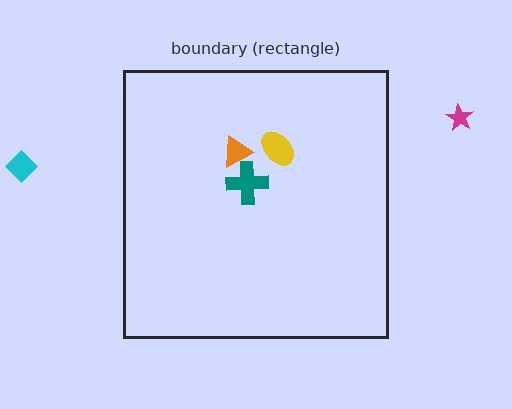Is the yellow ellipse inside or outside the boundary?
Inside.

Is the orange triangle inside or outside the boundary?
Inside.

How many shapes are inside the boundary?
3 inside, 2 outside.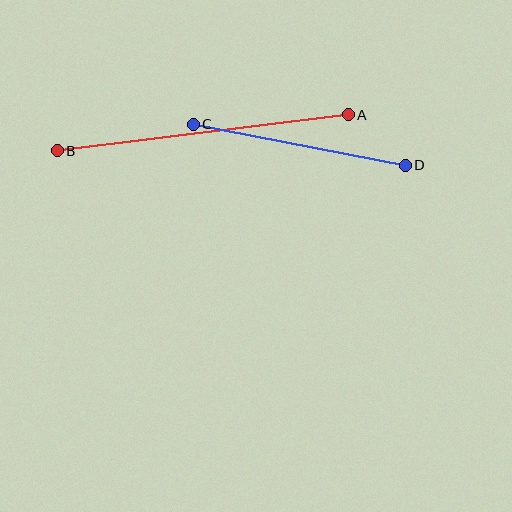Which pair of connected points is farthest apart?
Points A and B are farthest apart.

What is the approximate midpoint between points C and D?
The midpoint is at approximately (299, 145) pixels.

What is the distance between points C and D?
The distance is approximately 216 pixels.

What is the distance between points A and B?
The distance is approximately 293 pixels.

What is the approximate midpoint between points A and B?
The midpoint is at approximately (203, 133) pixels.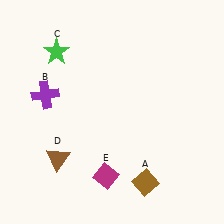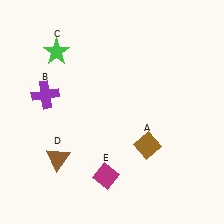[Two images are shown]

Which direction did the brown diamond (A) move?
The brown diamond (A) moved up.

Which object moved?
The brown diamond (A) moved up.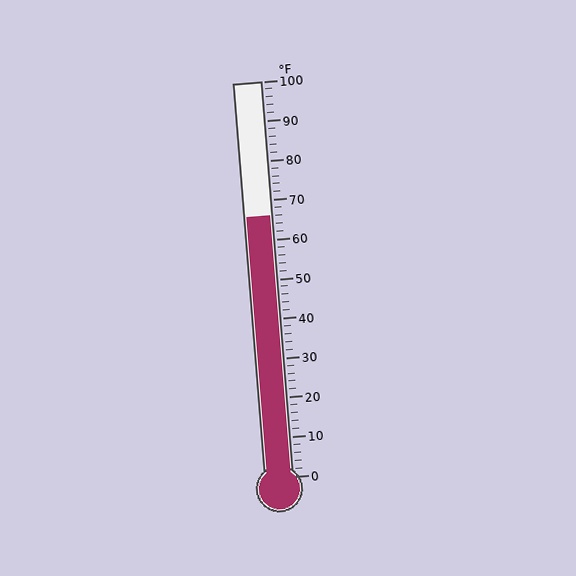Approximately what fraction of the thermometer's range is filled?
The thermometer is filled to approximately 65% of its range.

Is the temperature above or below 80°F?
The temperature is below 80°F.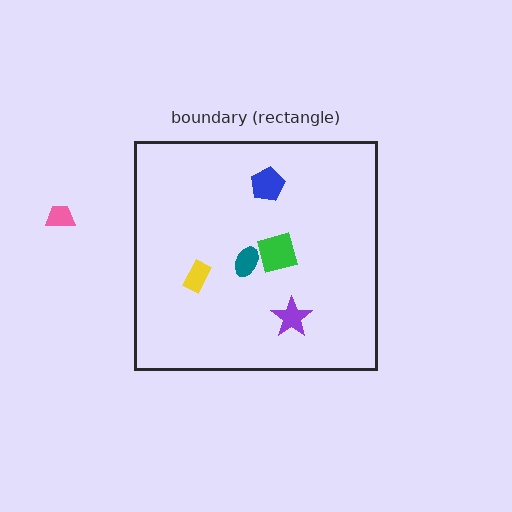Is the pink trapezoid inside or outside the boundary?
Outside.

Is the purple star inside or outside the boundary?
Inside.